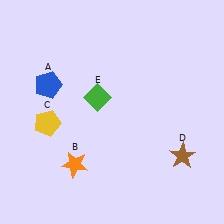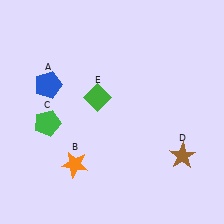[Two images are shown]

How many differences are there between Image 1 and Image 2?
There is 1 difference between the two images.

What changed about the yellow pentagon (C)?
In Image 1, C is yellow. In Image 2, it changed to green.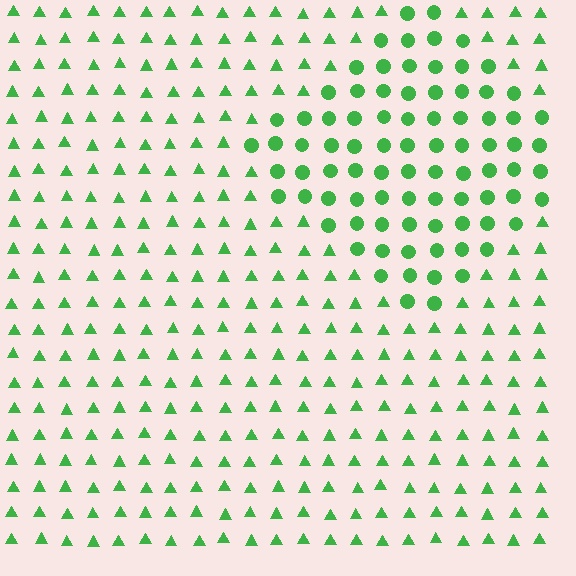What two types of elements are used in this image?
The image uses circles inside the diamond region and triangles outside it.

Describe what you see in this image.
The image is filled with small green elements arranged in a uniform grid. A diamond-shaped region contains circles, while the surrounding area contains triangles. The boundary is defined purely by the change in element shape.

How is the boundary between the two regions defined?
The boundary is defined by a change in element shape: circles inside vs. triangles outside. All elements share the same color and spacing.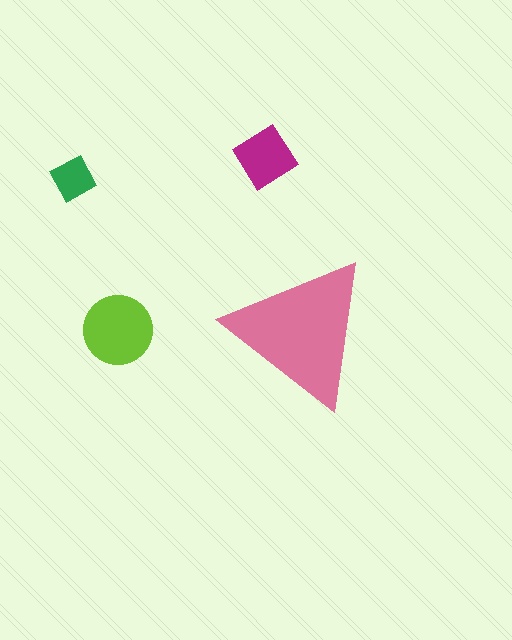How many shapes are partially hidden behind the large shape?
0 shapes are partially hidden.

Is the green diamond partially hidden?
No, the green diamond is fully visible.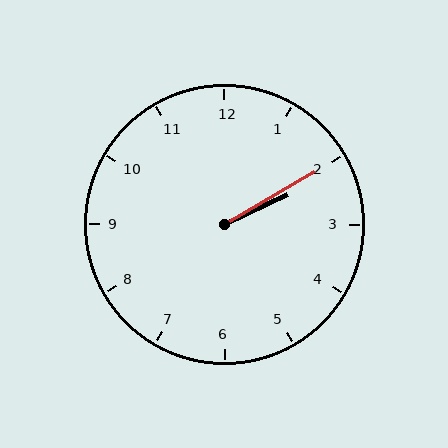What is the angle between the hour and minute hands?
Approximately 5 degrees.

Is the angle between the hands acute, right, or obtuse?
It is acute.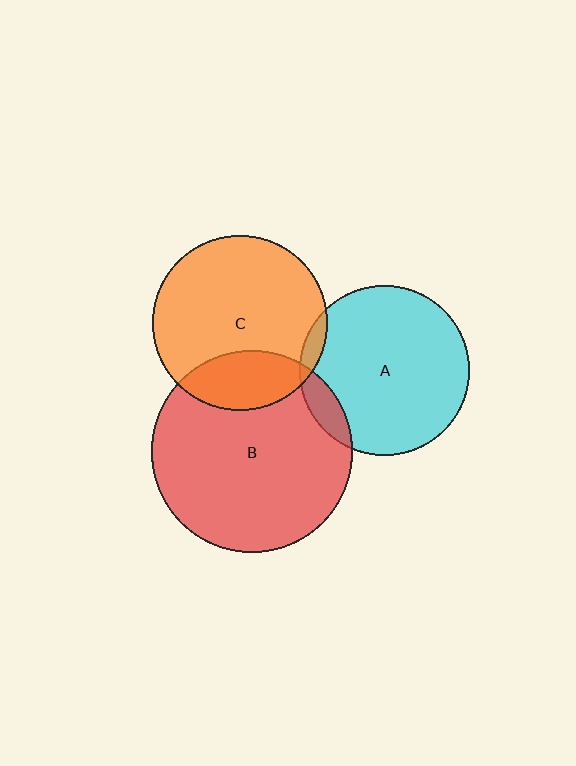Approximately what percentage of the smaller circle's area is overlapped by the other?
Approximately 10%.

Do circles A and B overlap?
Yes.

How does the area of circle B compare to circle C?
Approximately 1.3 times.